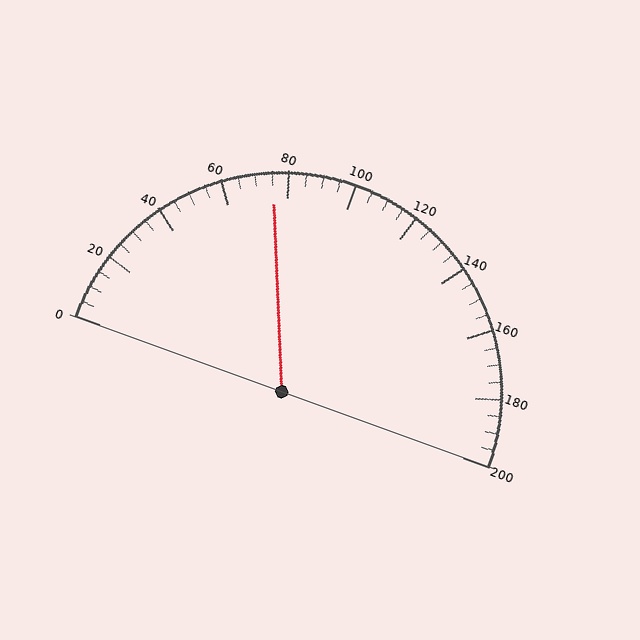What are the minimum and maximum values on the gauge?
The gauge ranges from 0 to 200.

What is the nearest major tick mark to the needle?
The nearest major tick mark is 80.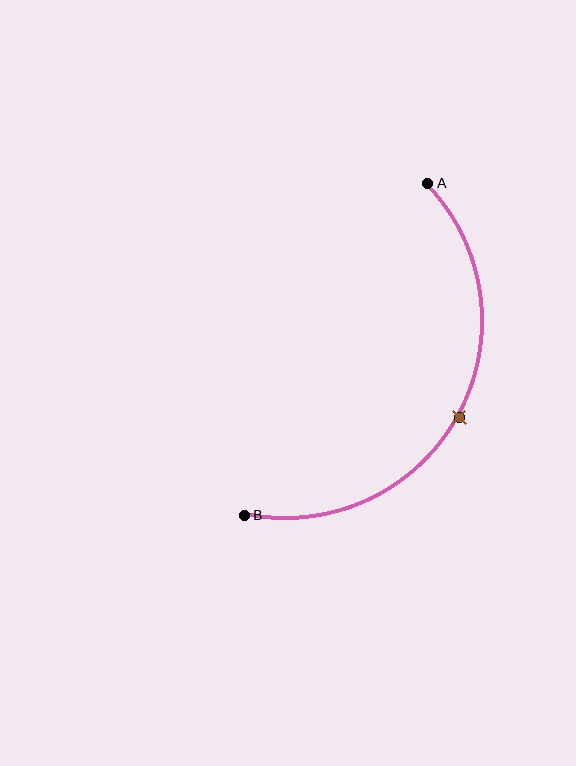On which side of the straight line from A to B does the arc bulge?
The arc bulges to the right of the straight line connecting A and B.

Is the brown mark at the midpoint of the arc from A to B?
Yes. The brown mark lies on the arc at equal arc-length from both A and B — it is the arc midpoint.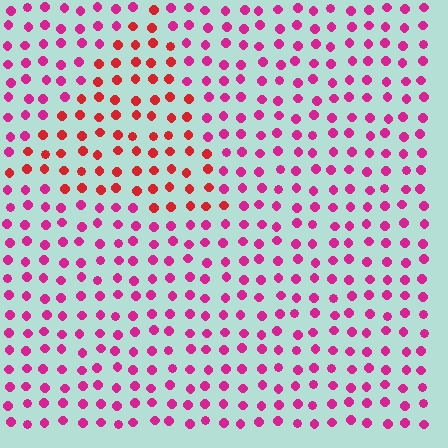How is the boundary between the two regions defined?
The boundary is defined purely by a slight shift in hue (about 34 degrees). Spacing, size, and orientation are identical on both sides.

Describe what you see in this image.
The image is filled with small magenta elements in a uniform arrangement. A triangle-shaped region is visible where the elements are tinted to a slightly different hue, forming a subtle color boundary.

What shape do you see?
I see a triangle.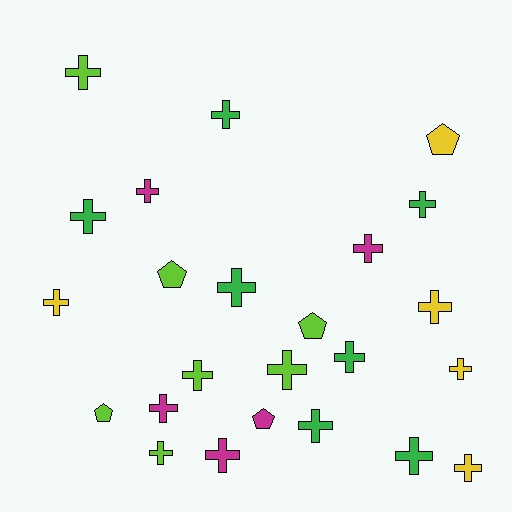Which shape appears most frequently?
Cross, with 19 objects.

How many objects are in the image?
There are 24 objects.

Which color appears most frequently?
Green, with 7 objects.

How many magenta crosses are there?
There are 4 magenta crosses.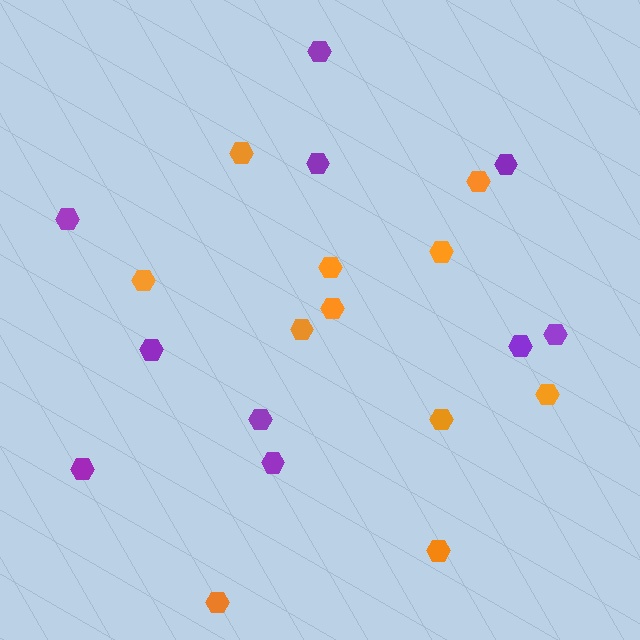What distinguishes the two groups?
There are 2 groups: one group of orange hexagons (11) and one group of purple hexagons (10).